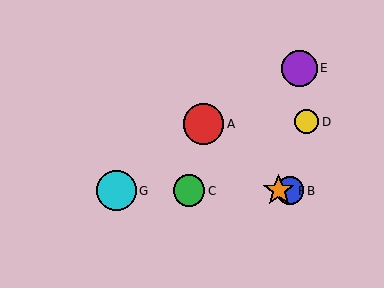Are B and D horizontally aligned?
No, B is at y≈191 and D is at y≈122.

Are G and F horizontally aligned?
Yes, both are at y≈191.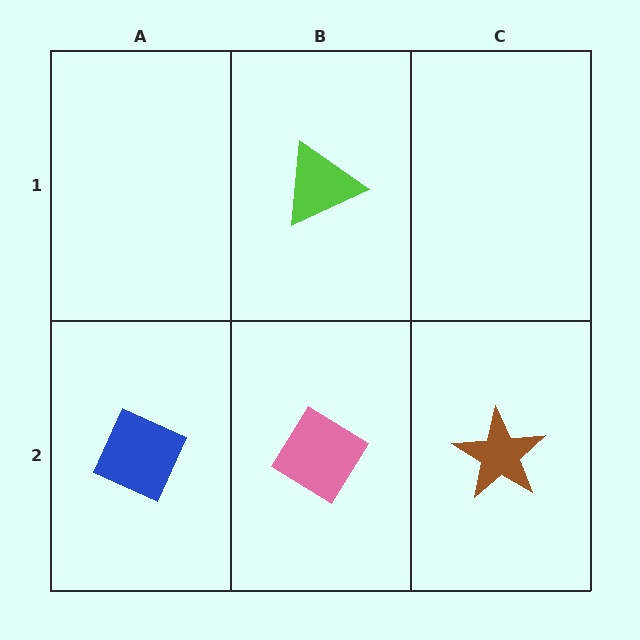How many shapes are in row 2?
3 shapes.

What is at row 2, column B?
A pink diamond.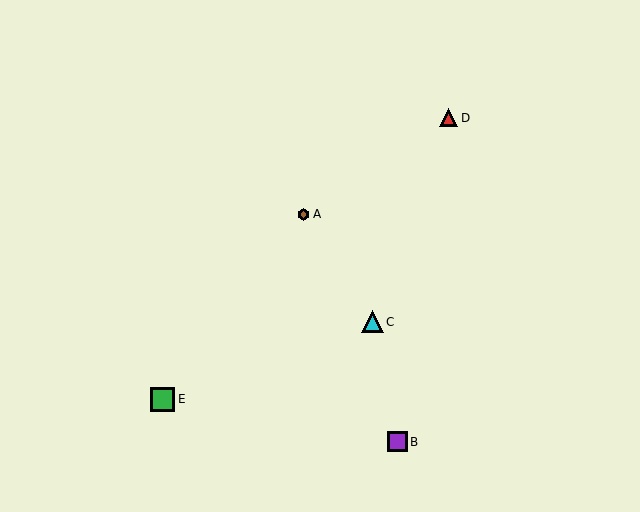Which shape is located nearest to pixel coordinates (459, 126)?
The red triangle (labeled D) at (449, 118) is nearest to that location.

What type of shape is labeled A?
Shape A is a brown hexagon.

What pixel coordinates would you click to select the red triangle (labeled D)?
Click at (449, 118) to select the red triangle D.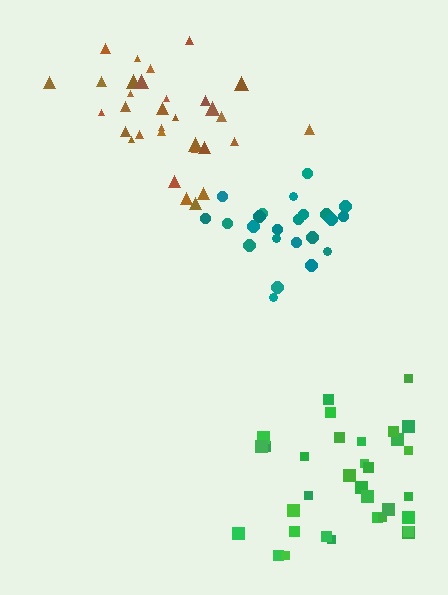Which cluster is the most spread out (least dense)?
Brown.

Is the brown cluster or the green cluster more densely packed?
Green.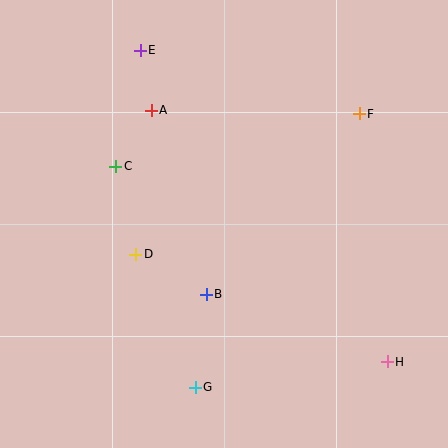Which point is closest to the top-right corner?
Point F is closest to the top-right corner.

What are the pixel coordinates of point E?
Point E is at (140, 50).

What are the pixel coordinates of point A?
Point A is at (151, 110).